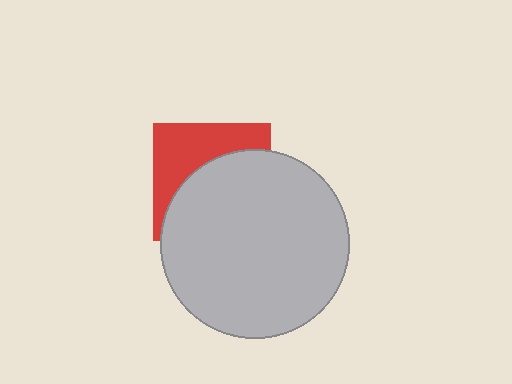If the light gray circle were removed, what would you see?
You would see the complete red square.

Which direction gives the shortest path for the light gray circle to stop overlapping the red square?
Moving down gives the shortest separation.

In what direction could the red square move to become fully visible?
The red square could move up. That would shift it out from behind the light gray circle entirely.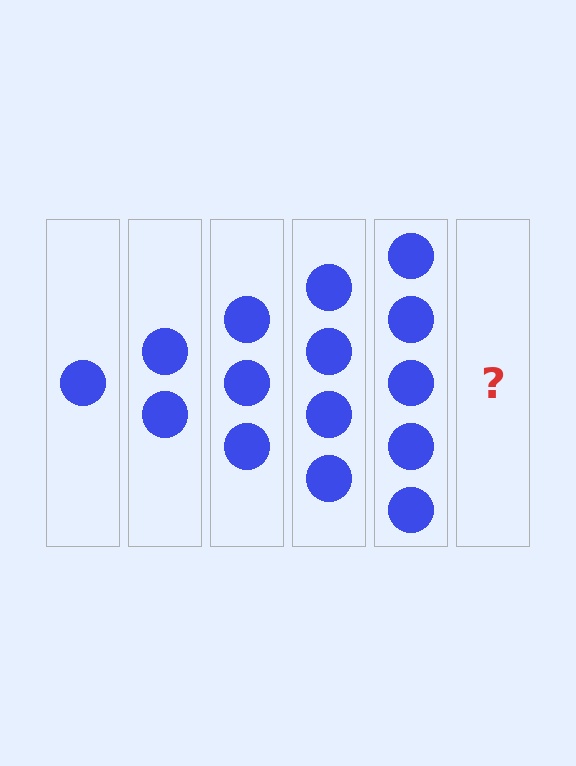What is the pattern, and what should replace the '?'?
The pattern is that each step adds one more circle. The '?' should be 6 circles.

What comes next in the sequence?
The next element should be 6 circles.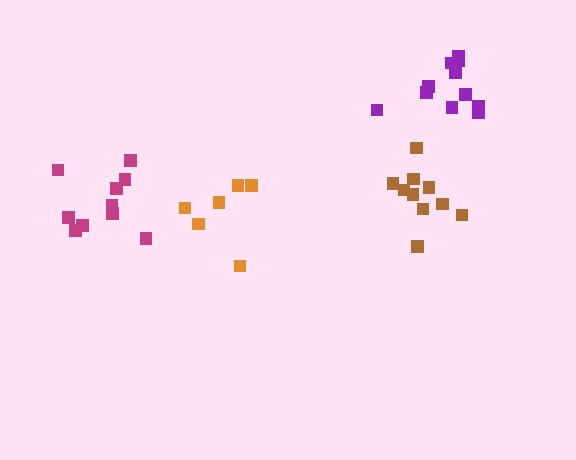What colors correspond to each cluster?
The clusters are colored: magenta, purple, brown, orange.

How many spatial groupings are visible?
There are 4 spatial groupings.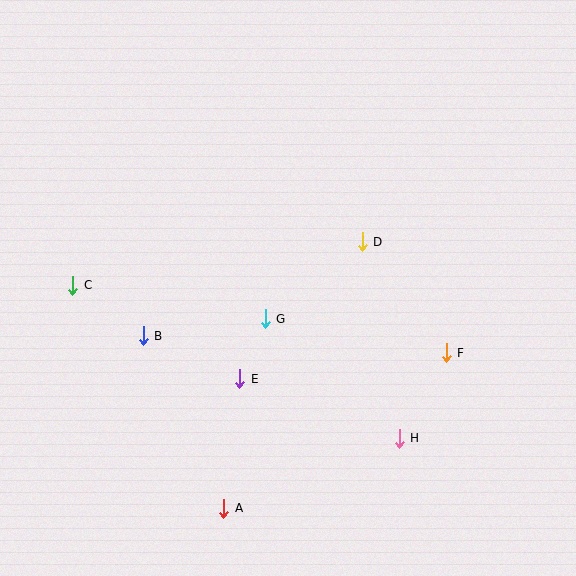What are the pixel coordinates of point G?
Point G is at (265, 319).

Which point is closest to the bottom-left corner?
Point A is closest to the bottom-left corner.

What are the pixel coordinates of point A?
Point A is at (224, 508).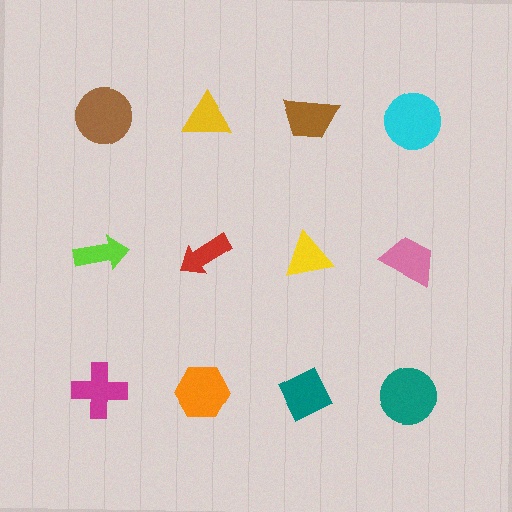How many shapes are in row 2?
4 shapes.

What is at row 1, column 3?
A brown trapezoid.